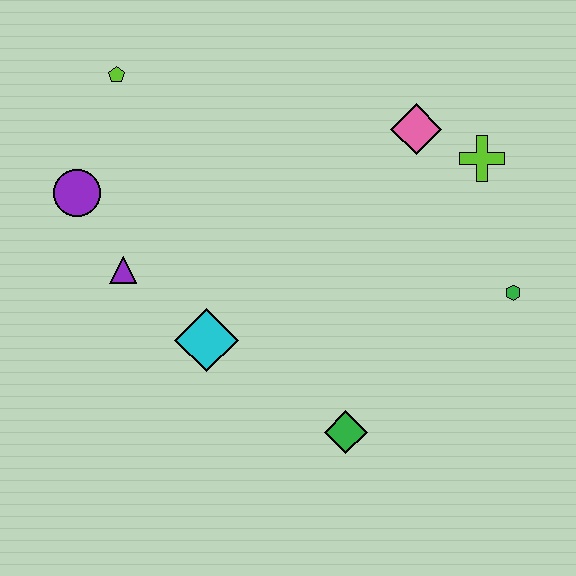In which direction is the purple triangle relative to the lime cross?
The purple triangle is to the left of the lime cross.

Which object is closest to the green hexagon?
The lime cross is closest to the green hexagon.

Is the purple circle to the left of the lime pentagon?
Yes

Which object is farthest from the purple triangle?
The green hexagon is farthest from the purple triangle.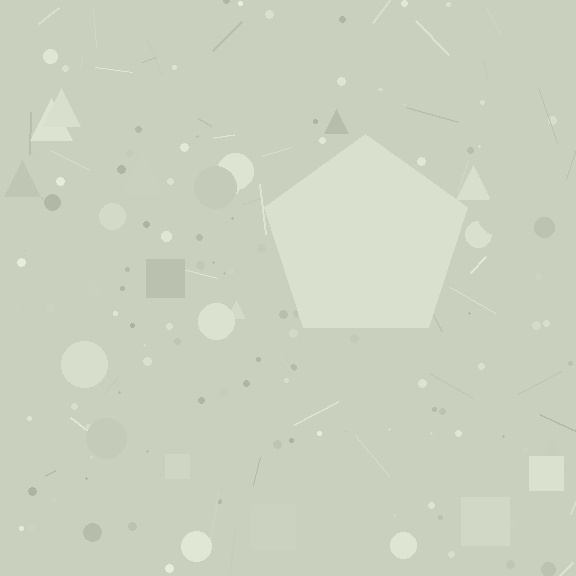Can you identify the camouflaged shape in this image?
The camouflaged shape is a pentagon.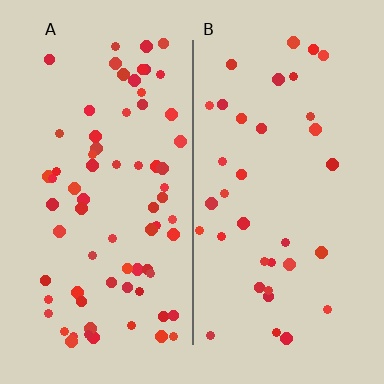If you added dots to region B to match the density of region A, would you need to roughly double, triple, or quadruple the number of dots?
Approximately double.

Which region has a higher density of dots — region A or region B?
A (the left).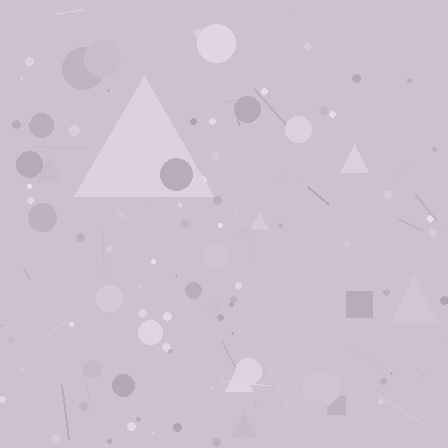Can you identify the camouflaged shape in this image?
The camouflaged shape is a triangle.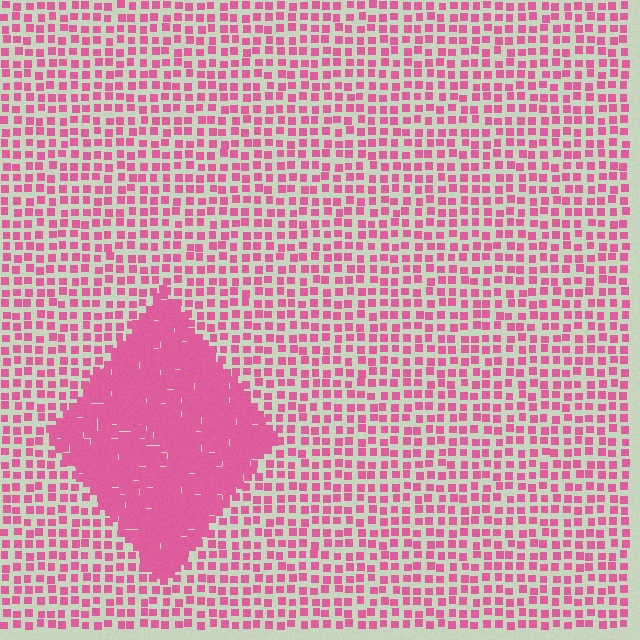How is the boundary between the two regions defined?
The boundary is defined by a change in element density (approximately 2.7x ratio). All elements are the same color, size, and shape.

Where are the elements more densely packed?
The elements are more densely packed inside the diamond boundary.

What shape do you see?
I see a diamond.